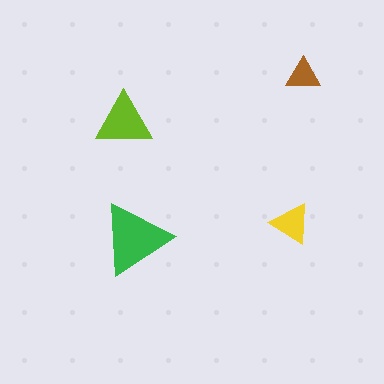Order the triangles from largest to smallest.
the green one, the lime one, the yellow one, the brown one.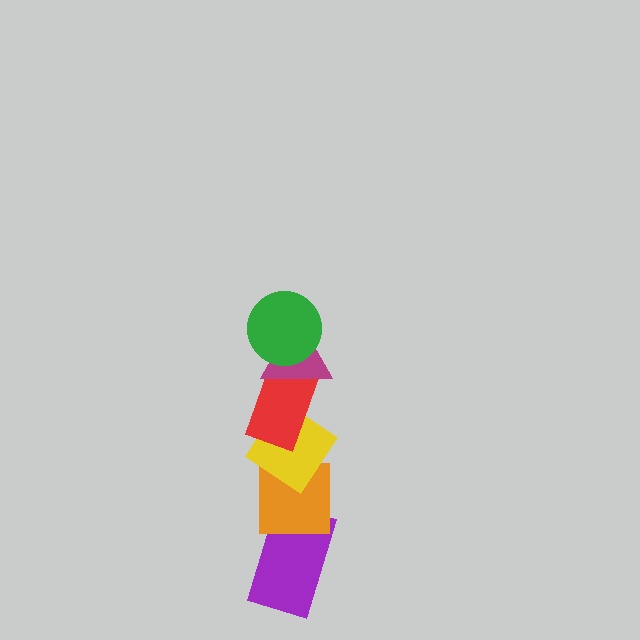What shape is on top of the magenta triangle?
The green circle is on top of the magenta triangle.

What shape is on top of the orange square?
The yellow diamond is on top of the orange square.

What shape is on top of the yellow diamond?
The red rectangle is on top of the yellow diamond.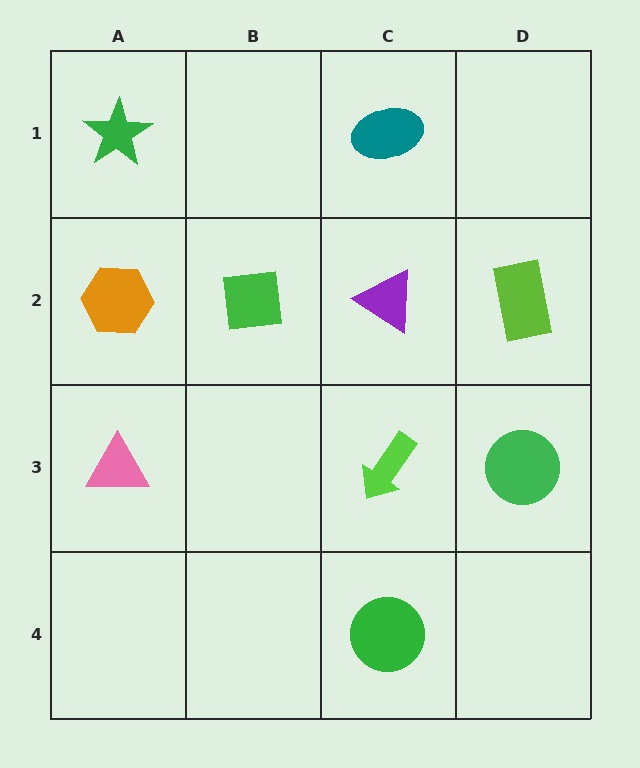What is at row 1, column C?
A teal ellipse.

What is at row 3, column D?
A green circle.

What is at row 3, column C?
A lime arrow.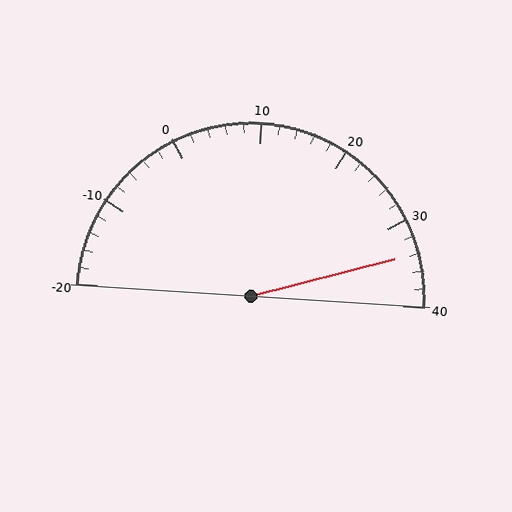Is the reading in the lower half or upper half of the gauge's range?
The reading is in the upper half of the range (-20 to 40).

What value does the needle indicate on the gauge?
The needle indicates approximately 34.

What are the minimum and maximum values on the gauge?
The gauge ranges from -20 to 40.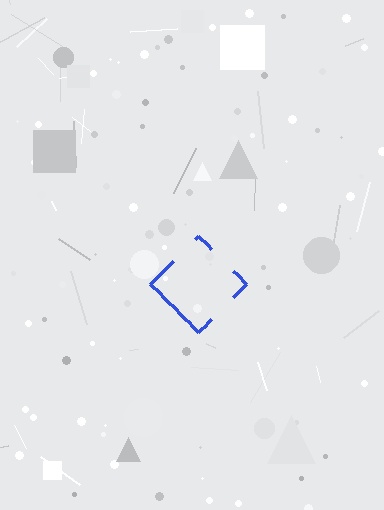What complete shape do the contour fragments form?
The contour fragments form a diamond.